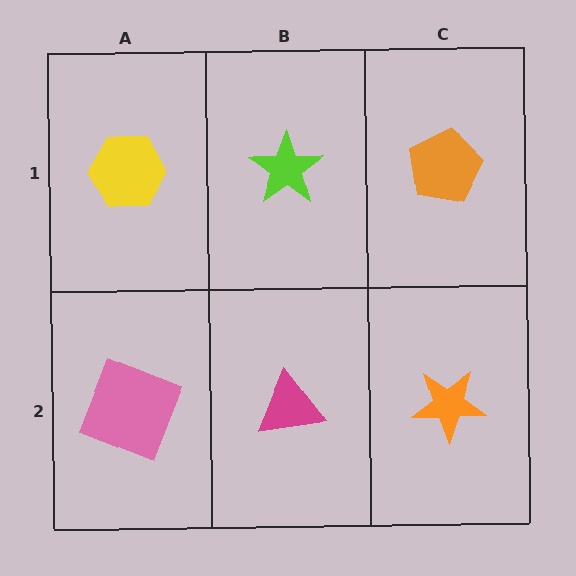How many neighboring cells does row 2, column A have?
2.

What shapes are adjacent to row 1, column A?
A pink square (row 2, column A), a lime star (row 1, column B).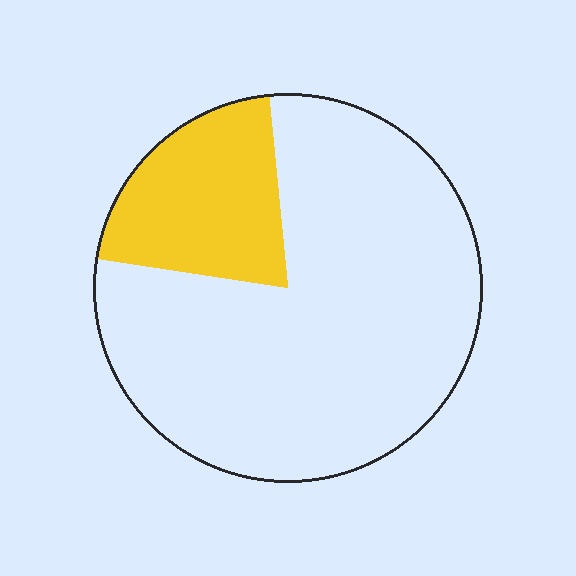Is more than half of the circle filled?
No.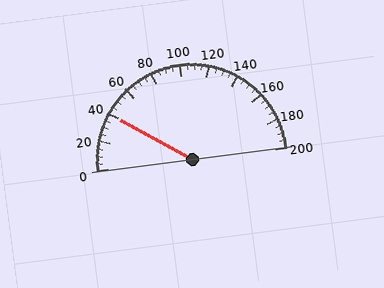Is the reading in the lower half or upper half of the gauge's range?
The reading is in the lower half of the range (0 to 200).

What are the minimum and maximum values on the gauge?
The gauge ranges from 0 to 200.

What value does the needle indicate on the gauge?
The needle indicates approximately 40.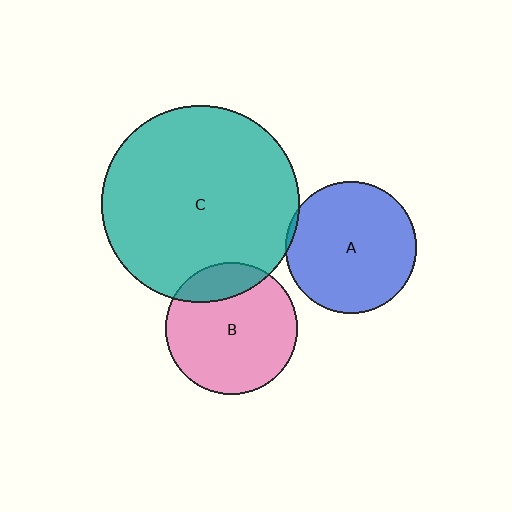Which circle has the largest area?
Circle C (teal).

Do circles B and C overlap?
Yes.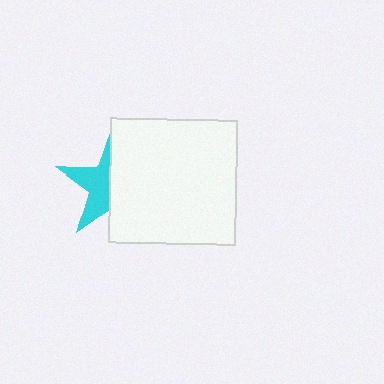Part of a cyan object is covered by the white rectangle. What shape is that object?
It is a star.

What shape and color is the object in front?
The object in front is a white rectangle.